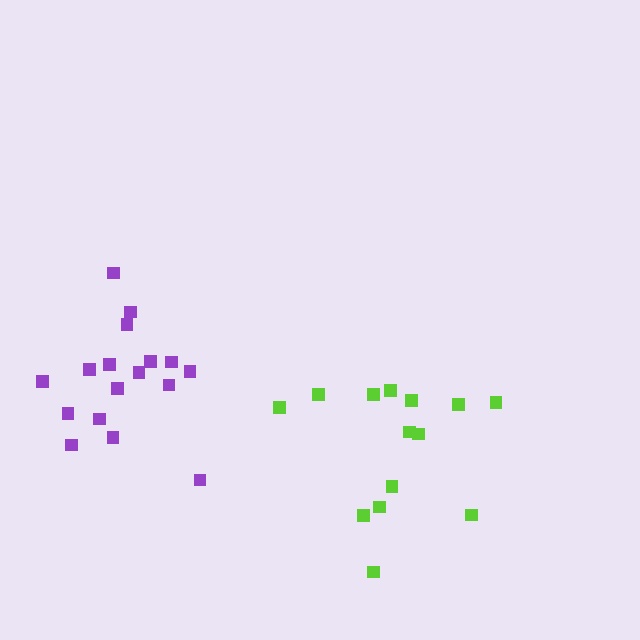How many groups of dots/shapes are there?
There are 2 groups.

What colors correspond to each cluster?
The clusters are colored: lime, purple.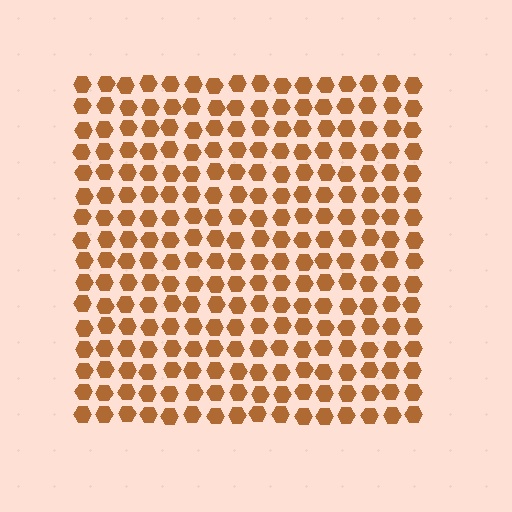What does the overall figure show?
The overall figure shows a square.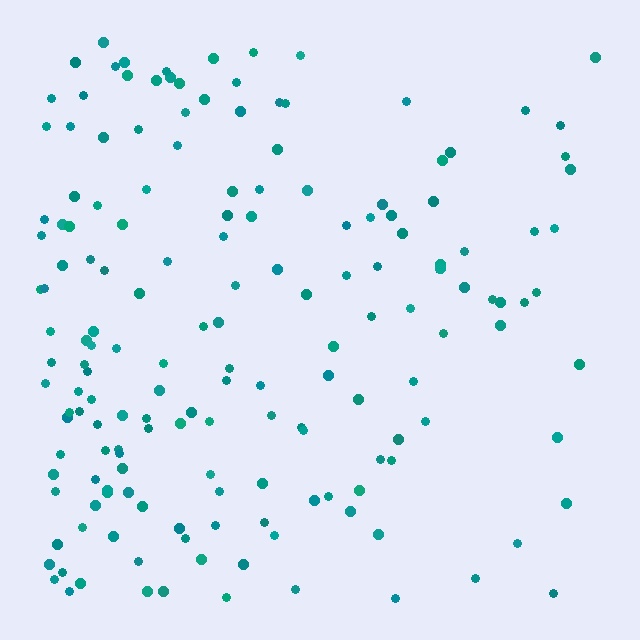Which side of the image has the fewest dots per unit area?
The right.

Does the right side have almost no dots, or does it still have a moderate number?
Still a moderate number, just noticeably fewer than the left.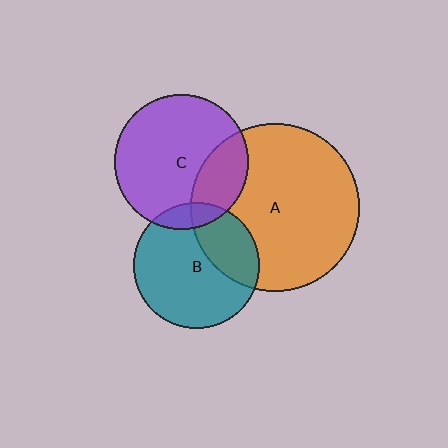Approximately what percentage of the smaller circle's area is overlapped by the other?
Approximately 30%.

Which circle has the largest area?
Circle A (orange).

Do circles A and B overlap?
Yes.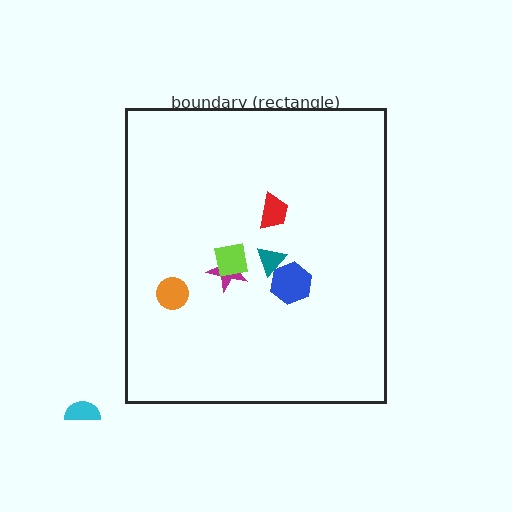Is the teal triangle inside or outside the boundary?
Inside.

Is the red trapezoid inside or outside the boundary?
Inside.